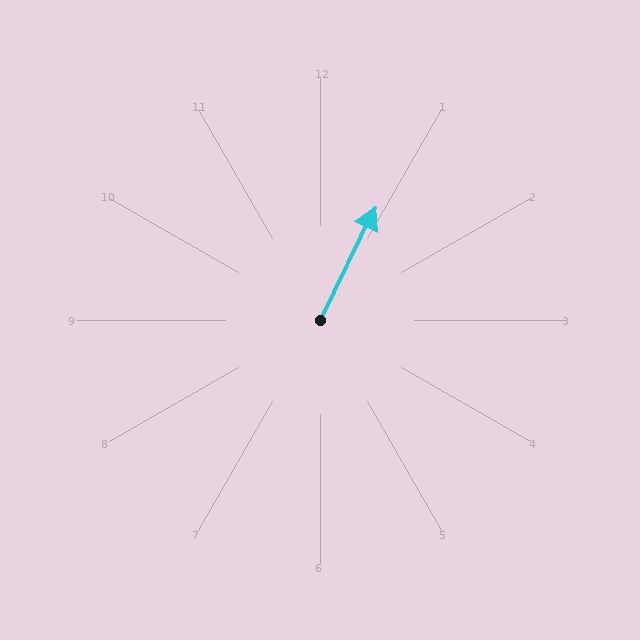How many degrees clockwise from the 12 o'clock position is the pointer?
Approximately 26 degrees.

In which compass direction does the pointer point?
Northeast.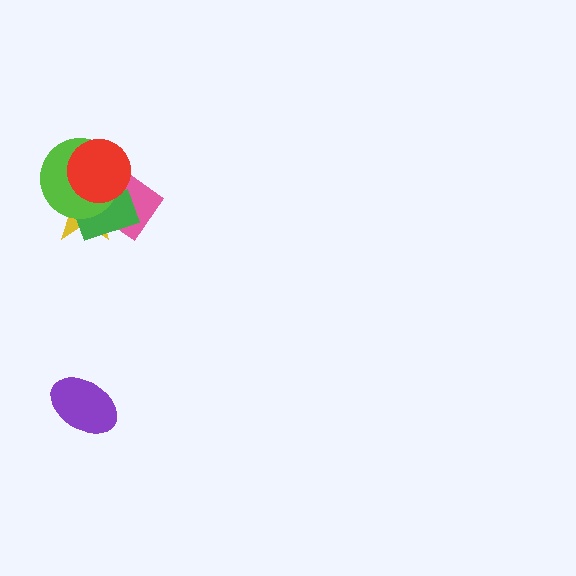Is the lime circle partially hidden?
Yes, it is partially covered by another shape.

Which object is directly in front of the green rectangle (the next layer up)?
The lime circle is directly in front of the green rectangle.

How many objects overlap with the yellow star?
4 objects overlap with the yellow star.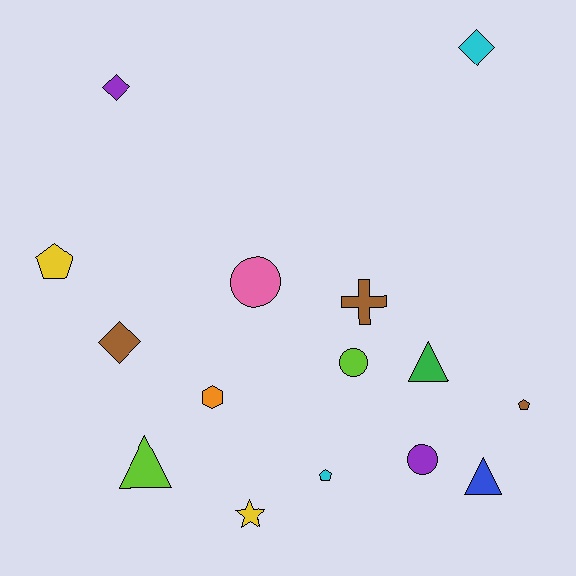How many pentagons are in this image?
There are 3 pentagons.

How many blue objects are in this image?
There is 1 blue object.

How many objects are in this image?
There are 15 objects.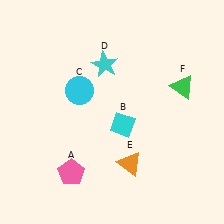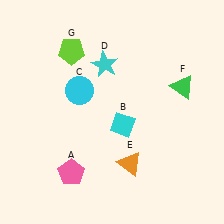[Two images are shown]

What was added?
A lime pentagon (G) was added in Image 2.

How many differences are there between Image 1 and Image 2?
There is 1 difference between the two images.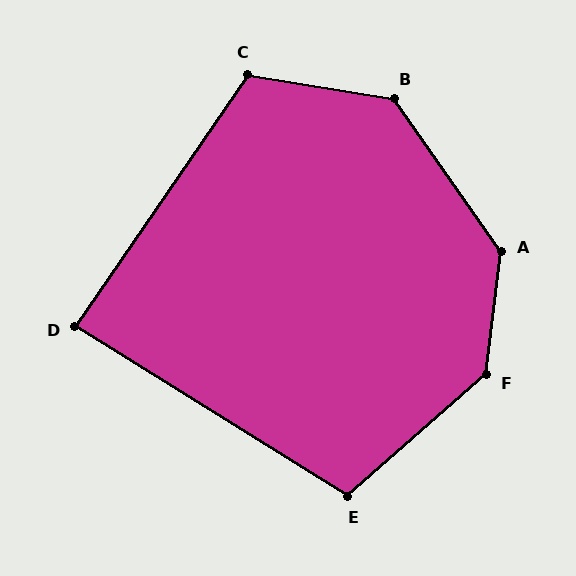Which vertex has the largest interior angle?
F, at approximately 138 degrees.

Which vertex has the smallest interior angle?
D, at approximately 87 degrees.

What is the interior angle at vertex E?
Approximately 107 degrees (obtuse).